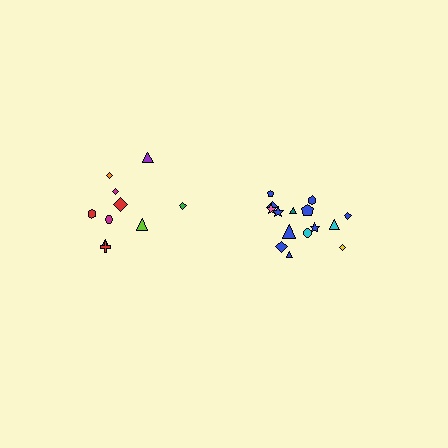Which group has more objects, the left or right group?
The right group.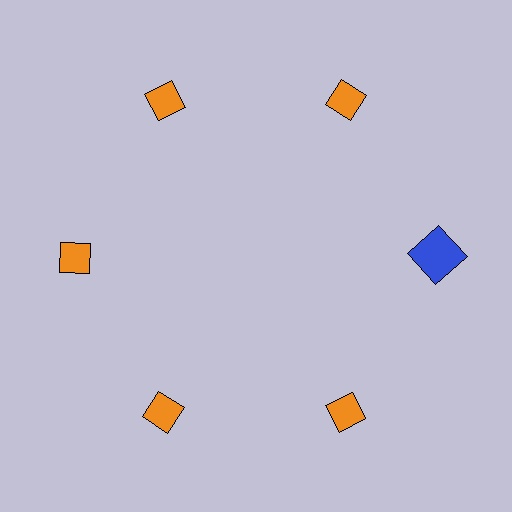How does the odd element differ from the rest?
It differs in both color (blue instead of orange) and shape (square instead of diamond).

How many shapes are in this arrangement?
There are 6 shapes arranged in a ring pattern.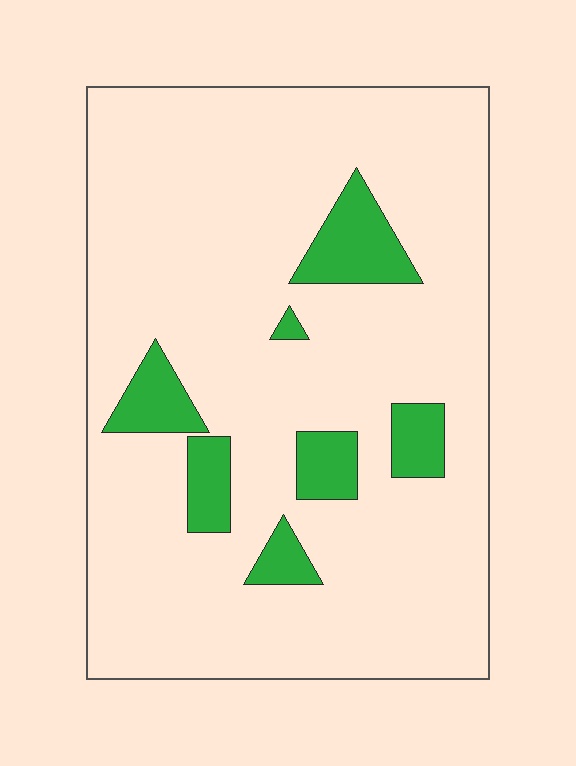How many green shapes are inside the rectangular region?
7.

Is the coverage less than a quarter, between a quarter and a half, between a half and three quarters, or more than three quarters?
Less than a quarter.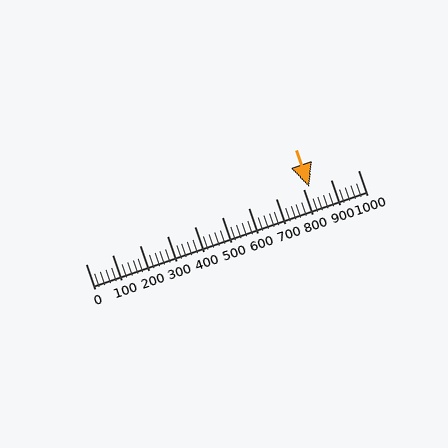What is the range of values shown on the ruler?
The ruler shows values from 0 to 1000.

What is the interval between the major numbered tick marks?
The major tick marks are spaced 100 units apart.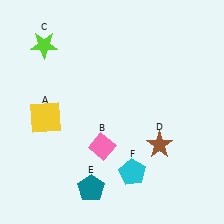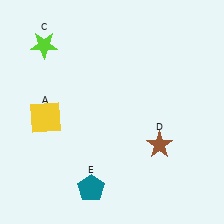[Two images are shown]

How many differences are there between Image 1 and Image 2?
There are 2 differences between the two images.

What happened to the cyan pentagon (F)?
The cyan pentagon (F) was removed in Image 2. It was in the bottom-right area of Image 1.